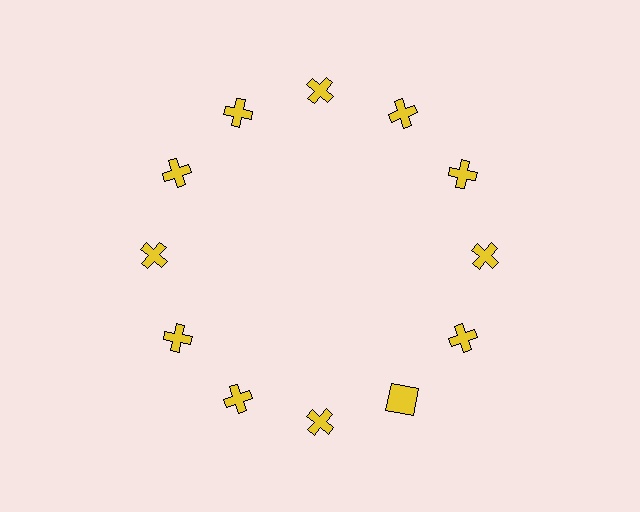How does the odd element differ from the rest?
It has a different shape: square instead of cross.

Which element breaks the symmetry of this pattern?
The yellow square at roughly the 5 o'clock position breaks the symmetry. All other shapes are yellow crosses.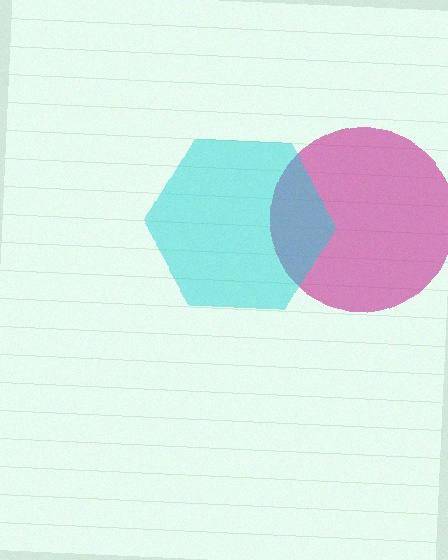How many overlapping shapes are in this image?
There are 2 overlapping shapes in the image.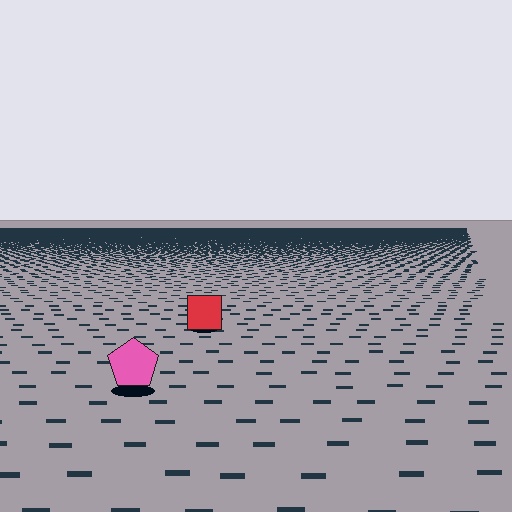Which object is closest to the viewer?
The pink pentagon is closest. The texture marks near it are larger and more spread out.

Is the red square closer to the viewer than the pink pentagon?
No. The pink pentagon is closer — you can tell from the texture gradient: the ground texture is coarser near it.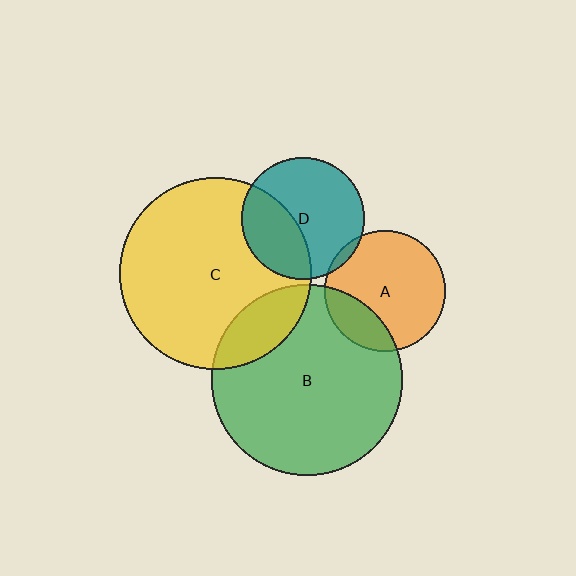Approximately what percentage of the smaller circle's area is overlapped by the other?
Approximately 20%.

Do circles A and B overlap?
Yes.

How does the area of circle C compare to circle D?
Approximately 2.4 times.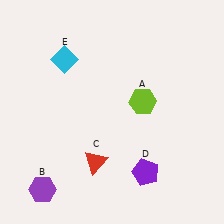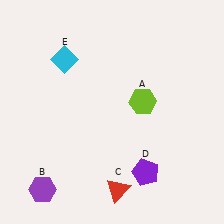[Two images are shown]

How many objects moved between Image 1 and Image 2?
1 object moved between the two images.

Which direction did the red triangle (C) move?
The red triangle (C) moved down.